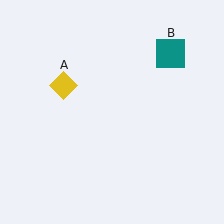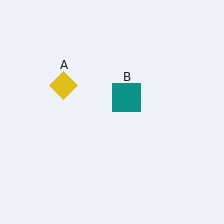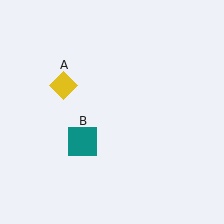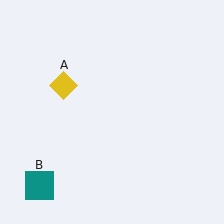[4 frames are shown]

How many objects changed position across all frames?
1 object changed position: teal square (object B).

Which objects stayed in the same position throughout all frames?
Yellow diamond (object A) remained stationary.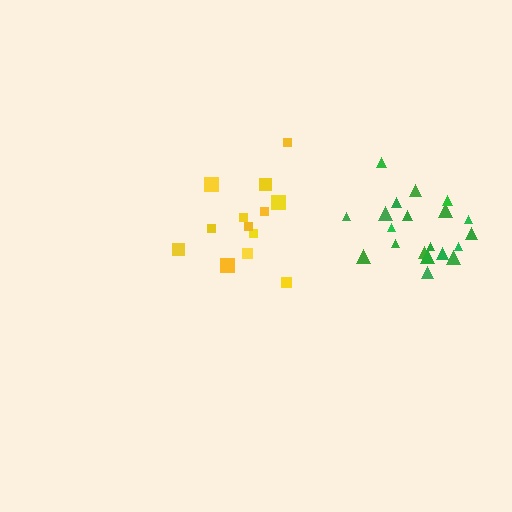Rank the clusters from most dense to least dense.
green, yellow.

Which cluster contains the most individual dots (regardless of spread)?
Green (21).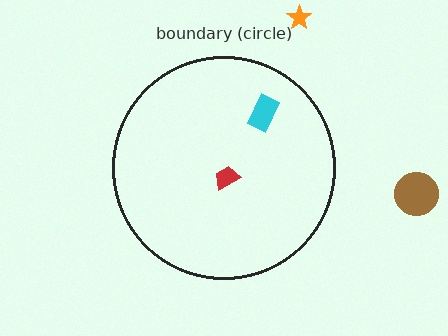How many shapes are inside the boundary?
2 inside, 2 outside.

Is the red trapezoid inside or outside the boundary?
Inside.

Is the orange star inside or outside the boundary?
Outside.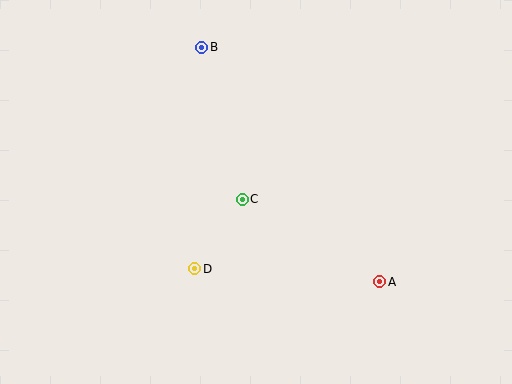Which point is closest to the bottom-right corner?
Point A is closest to the bottom-right corner.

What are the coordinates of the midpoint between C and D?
The midpoint between C and D is at (219, 234).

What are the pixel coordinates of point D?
Point D is at (195, 269).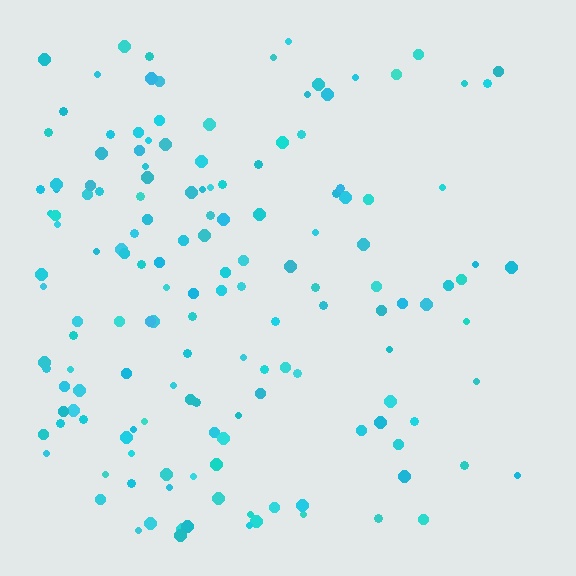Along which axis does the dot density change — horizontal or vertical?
Horizontal.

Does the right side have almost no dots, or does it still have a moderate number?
Still a moderate number, just noticeably fewer than the left.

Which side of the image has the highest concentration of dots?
The left.